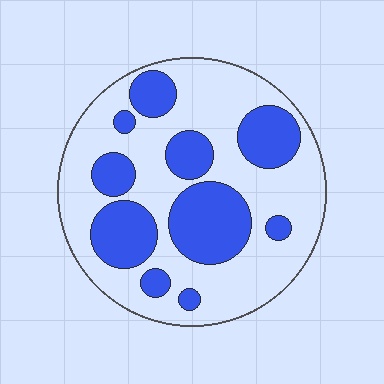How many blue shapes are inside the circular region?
10.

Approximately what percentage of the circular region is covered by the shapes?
Approximately 35%.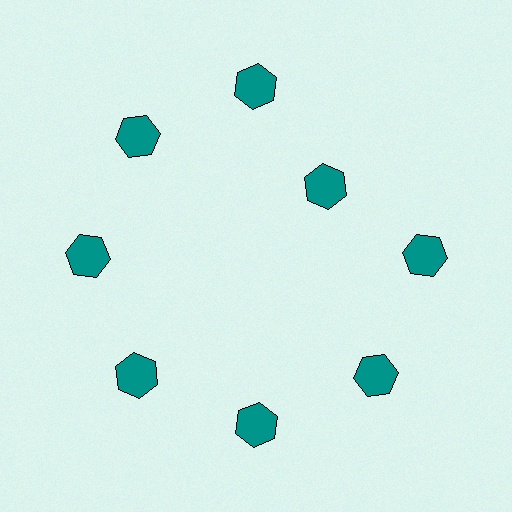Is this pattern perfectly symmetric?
No. The 8 teal hexagons are arranged in a ring, but one element near the 2 o'clock position is pulled inward toward the center, breaking the 8-fold rotational symmetry.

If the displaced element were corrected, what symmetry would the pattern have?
It would have 8-fold rotational symmetry — the pattern would map onto itself every 45 degrees.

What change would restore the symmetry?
The symmetry would be restored by moving it outward, back onto the ring so that all 8 hexagons sit at equal angles and equal distance from the center.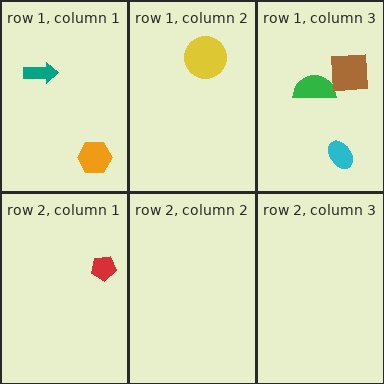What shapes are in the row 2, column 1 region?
The red pentagon.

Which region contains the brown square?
The row 1, column 3 region.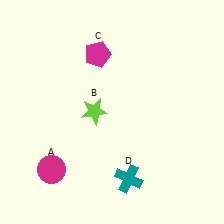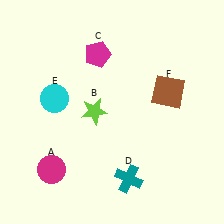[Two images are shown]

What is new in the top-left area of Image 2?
A cyan circle (E) was added in the top-left area of Image 2.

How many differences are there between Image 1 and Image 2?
There are 2 differences between the two images.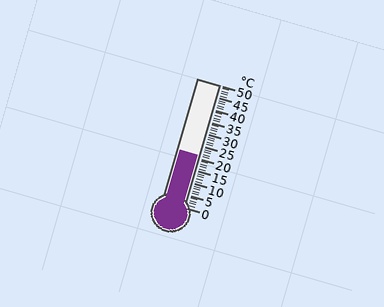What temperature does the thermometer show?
The thermometer shows approximately 21°C.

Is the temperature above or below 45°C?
The temperature is below 45°C.